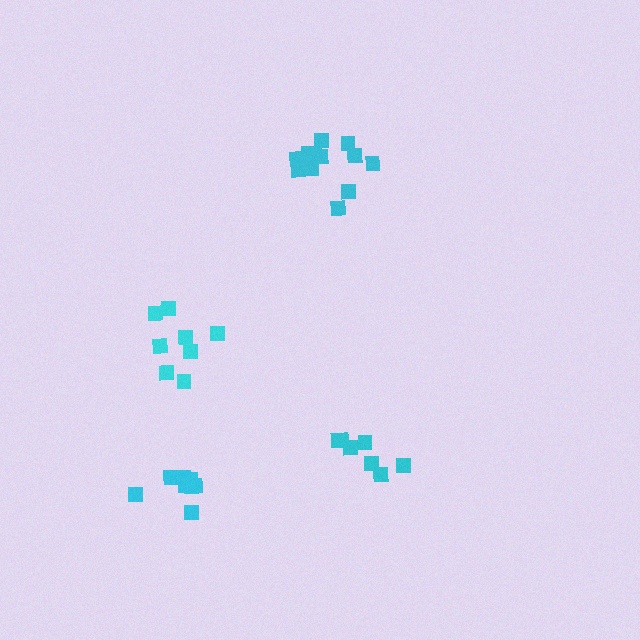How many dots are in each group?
Group 1: 9 dots, Group 2: 12 dots, Group 3: 7 dots, Group 4: 8 dots (36 total).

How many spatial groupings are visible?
There are 4 spatial groupings.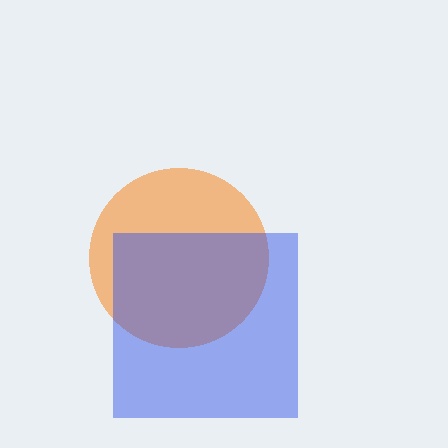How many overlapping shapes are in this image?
There are 2 overlapping shapes in the image.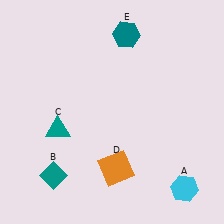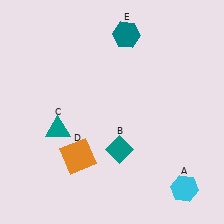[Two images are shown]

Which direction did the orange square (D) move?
The orange square (D) moved left.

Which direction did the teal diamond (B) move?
The teal diamond (B) moved right.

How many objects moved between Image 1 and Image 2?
2 objects moved between the two images.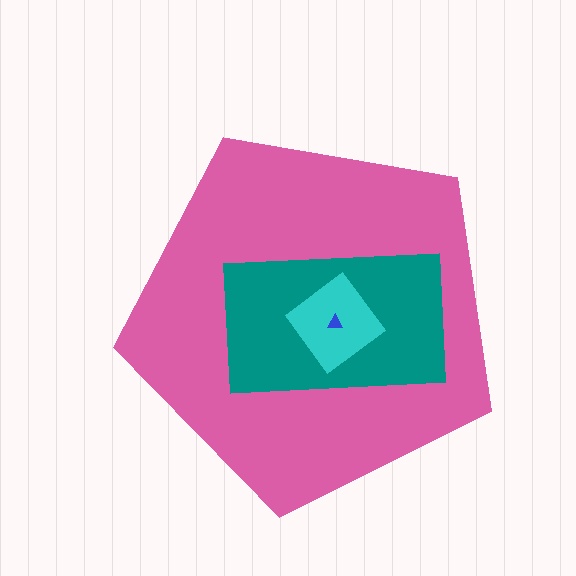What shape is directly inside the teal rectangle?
The cyan diamond.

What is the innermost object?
The blue triangle.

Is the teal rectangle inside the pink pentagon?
Yes.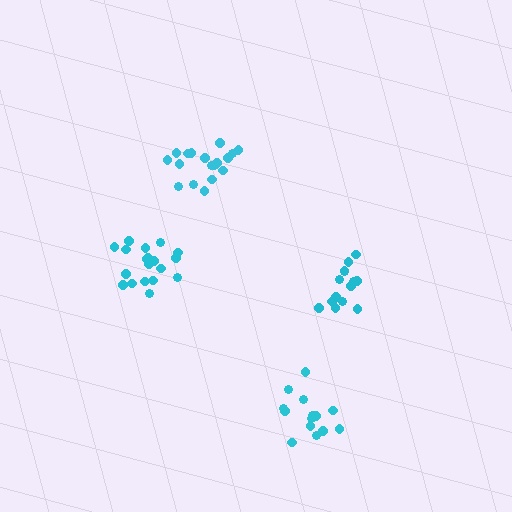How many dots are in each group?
Group 1: 18 dots, Group 2: 14 dots, Group 3: 14 dots, Group 4: 19 dots (65 total).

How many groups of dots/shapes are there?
There are 4 groups.